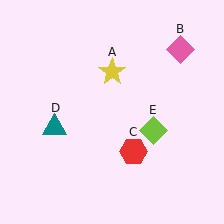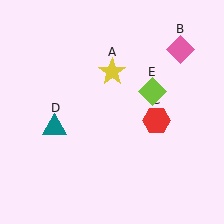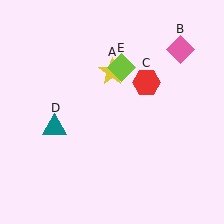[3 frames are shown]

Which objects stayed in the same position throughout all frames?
Yellow star (object A) and pink diamond (object B) and teal triangle (object D) remained stationary.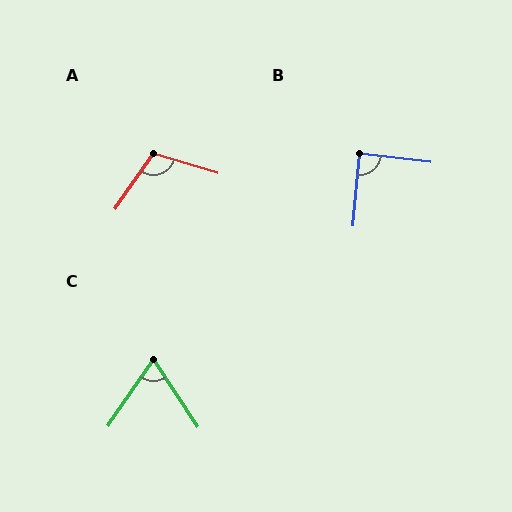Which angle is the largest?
A, at approximately 108 degrees.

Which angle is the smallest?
C, at approximately 68 degrees.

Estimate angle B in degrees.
Approximately 88 degrees.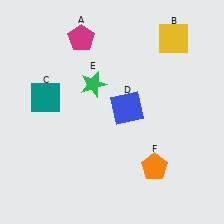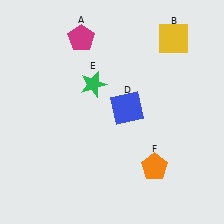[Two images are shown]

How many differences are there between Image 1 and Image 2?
There is 1 difference between the two images.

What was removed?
The teal square (C) was removed in Image 2.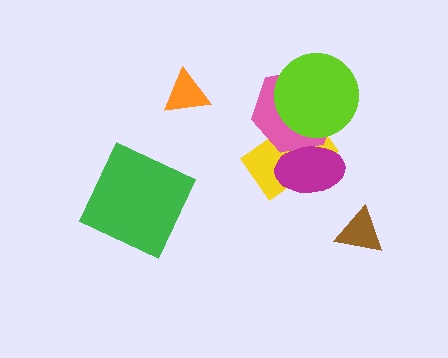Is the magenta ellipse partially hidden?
No, no other shape covers it.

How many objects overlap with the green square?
0 objects overlap with the green square.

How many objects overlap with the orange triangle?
0 objects overlap with the orange triangle.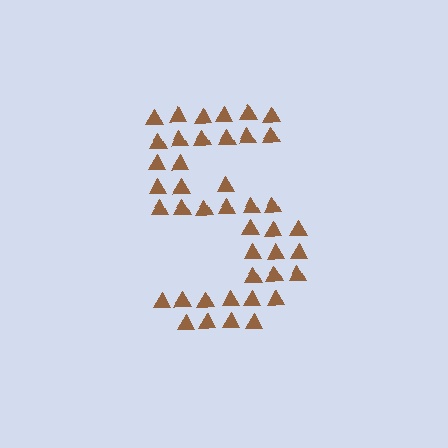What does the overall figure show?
The overall figure shows the digit 5.